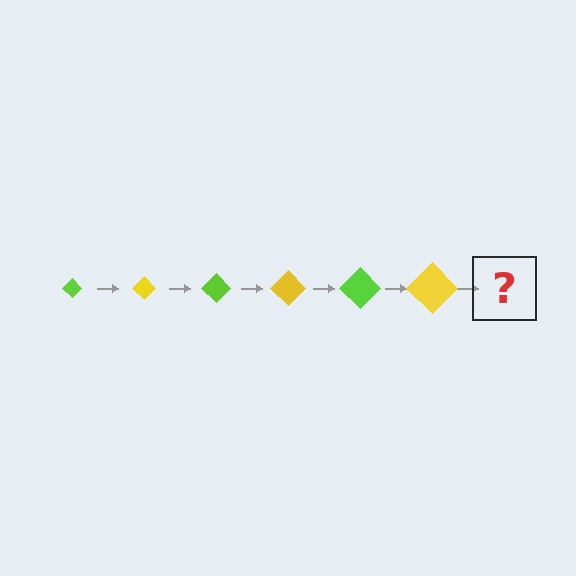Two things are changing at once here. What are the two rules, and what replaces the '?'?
The two rules are that the diamond grows larger each step and the color cycles through lime and yellow. The '?' should be a lime diamond, larger than the previous one.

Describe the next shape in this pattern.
It should be a lime diamond, larger than the previous one.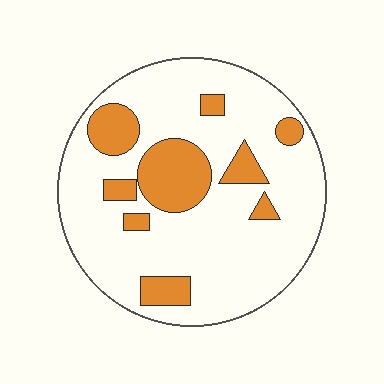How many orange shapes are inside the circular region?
9.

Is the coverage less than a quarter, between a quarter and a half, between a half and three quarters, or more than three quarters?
Less than a quarter.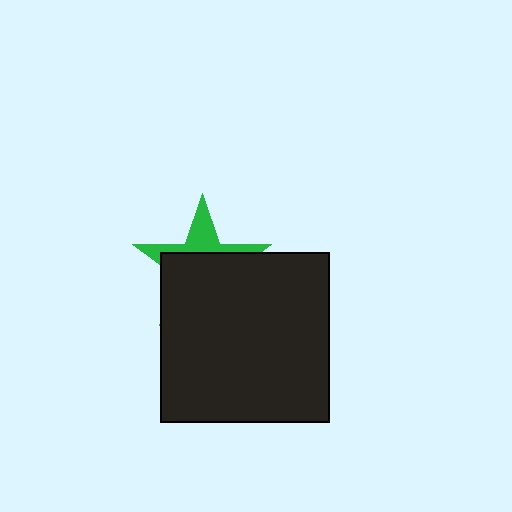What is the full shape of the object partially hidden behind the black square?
The partially hidden object is a green star.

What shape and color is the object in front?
The object in front is a black square.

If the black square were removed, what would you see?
You would see the complete green star.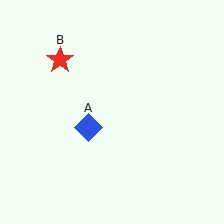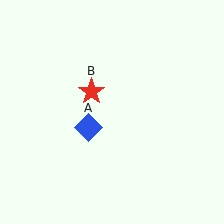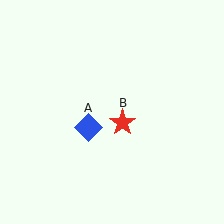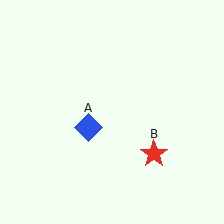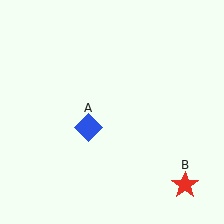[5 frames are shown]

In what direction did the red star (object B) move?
The red star (object B) moved down and to the right.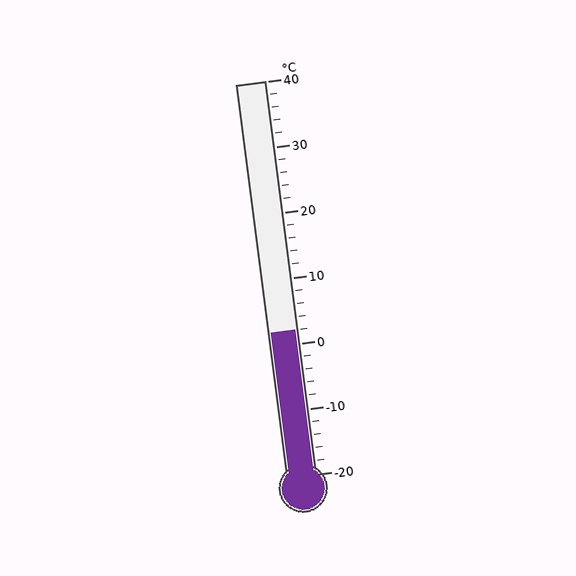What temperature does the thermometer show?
The thermometer shows approximately 2°C.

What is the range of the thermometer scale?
The thermometer scale ranges from -20°C to 40°C.